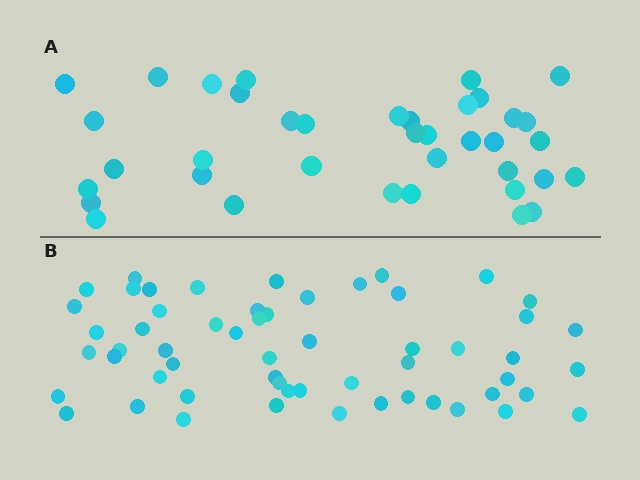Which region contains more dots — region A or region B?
Region B (the bottom region) has more dots.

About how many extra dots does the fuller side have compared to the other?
Region B has approximately 20 more dots than region A.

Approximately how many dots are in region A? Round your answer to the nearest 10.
About 40 dots. (The exact count is 38, which rounds to 40.)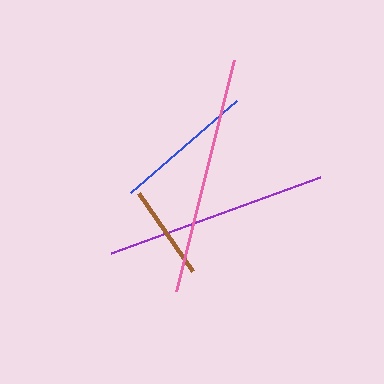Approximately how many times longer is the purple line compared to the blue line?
The purple line is approximately 1.6 times the length of the blue line.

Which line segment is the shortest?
The brown line is the shortest at approximately 94 pixels.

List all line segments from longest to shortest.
From longest to shortest: pink, purple, blue, brown.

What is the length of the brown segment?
The brown segment is approximately 94 pixels long.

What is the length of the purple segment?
The purple segment is approximately 222 pixels long.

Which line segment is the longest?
The pink line is the longest at approximately 238 pixels.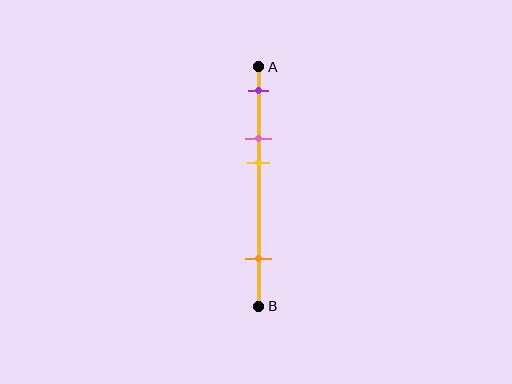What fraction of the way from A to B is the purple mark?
The purple mark is approximately 10% (0.1) of the way from A to B.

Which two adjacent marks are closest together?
The pink and yellow marks are the closest adjacent pair.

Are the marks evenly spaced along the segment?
No, the marks are not evenly spaced.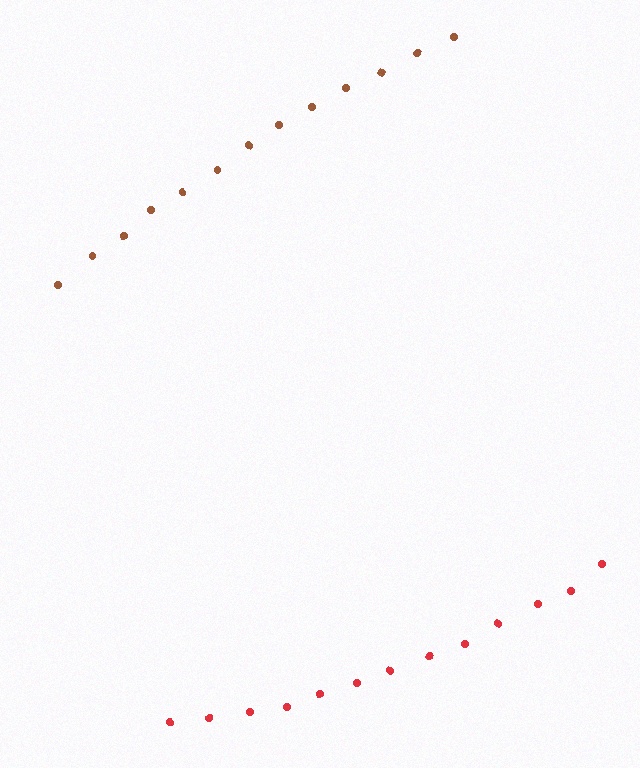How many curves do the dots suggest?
There are 2 distinct paths.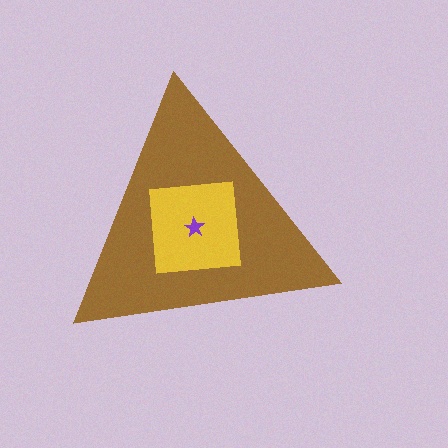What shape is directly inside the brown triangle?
The yellow square.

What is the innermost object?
The purple star.